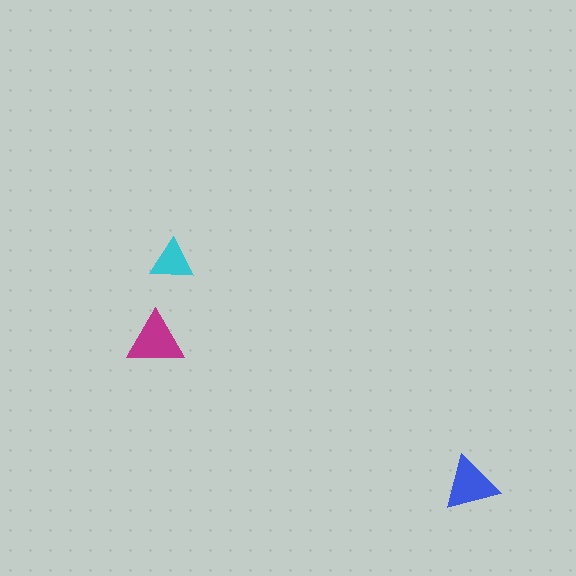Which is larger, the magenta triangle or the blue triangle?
The magenta one.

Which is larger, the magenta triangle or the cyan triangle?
The magenta one.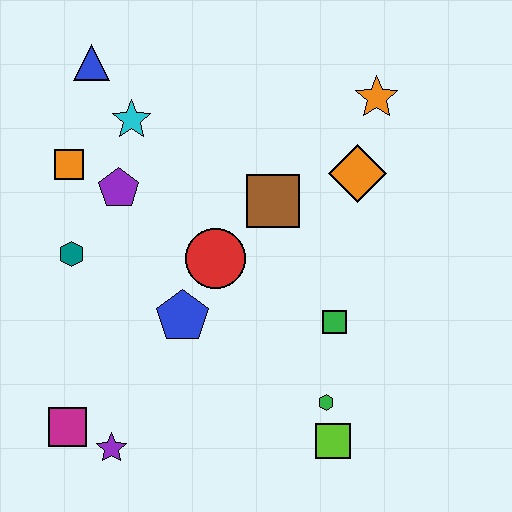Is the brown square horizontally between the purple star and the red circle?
No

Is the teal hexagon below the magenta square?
No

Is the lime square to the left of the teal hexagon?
No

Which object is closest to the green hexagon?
The lime square is closest to the green hexagon.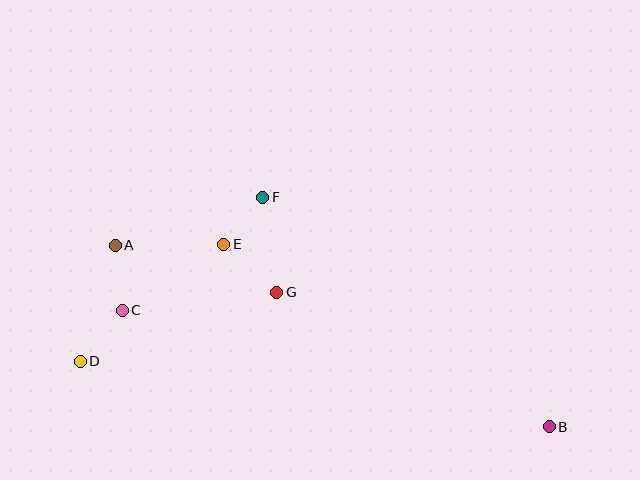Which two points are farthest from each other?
Points B and D are farthest from each other.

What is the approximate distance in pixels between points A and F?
The distance between A and F is approximately 155 pixels.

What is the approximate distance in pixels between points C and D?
The distance between C and D is approximately 66 pixels.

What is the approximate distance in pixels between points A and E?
The distance between A and E is approximately 109 pixels.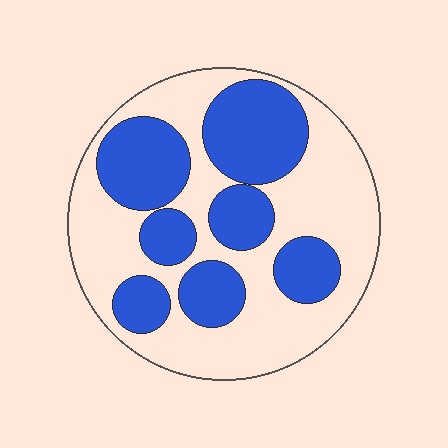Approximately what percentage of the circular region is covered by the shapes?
Approximately 40%.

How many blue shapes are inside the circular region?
7.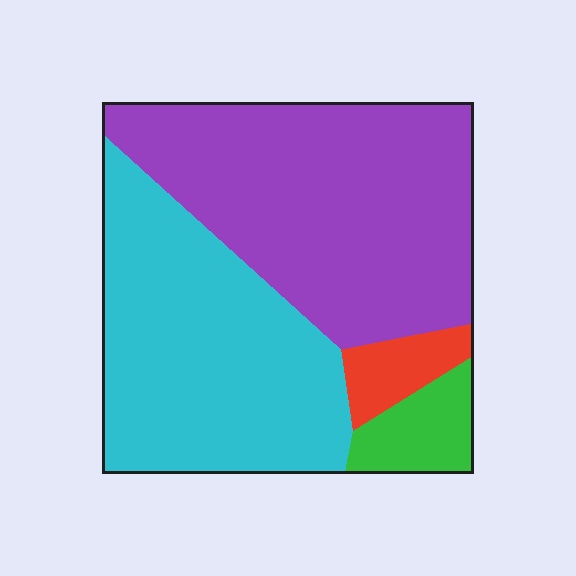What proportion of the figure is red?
Red covers 5% of the figure.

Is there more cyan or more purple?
Purple.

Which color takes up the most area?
Purple, at roughly 45%.